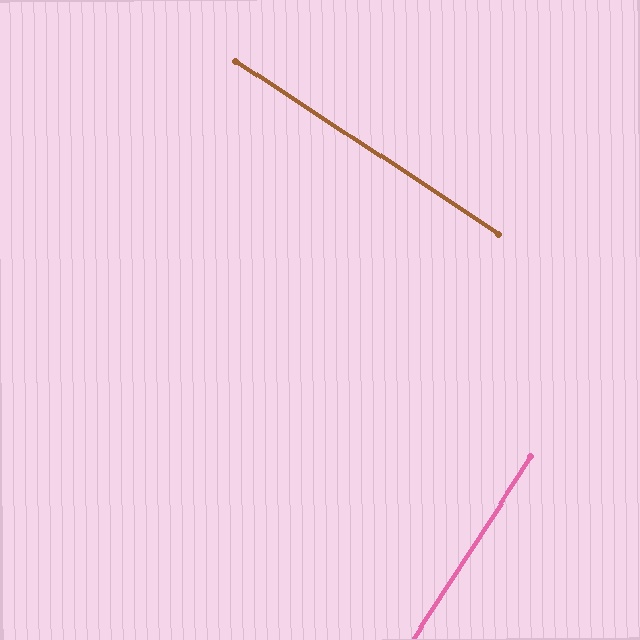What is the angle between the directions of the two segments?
Approximately 90 degrees.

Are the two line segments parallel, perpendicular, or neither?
Perpendicular — they meet at approximately 90°.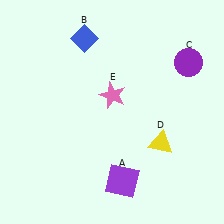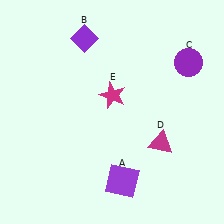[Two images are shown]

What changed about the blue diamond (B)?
In Image 1, B is blue. In Image 2, it changed to purple.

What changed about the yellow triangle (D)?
In Image 1, D is yellow. In Image 2, it changed to magenta.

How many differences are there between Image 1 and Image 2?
There are 3 differences between the two images.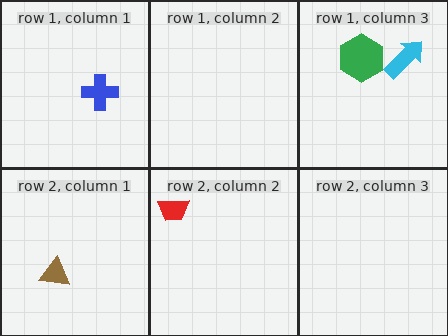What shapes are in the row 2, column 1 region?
The brown triangle.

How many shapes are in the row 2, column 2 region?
1.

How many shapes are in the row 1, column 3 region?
2.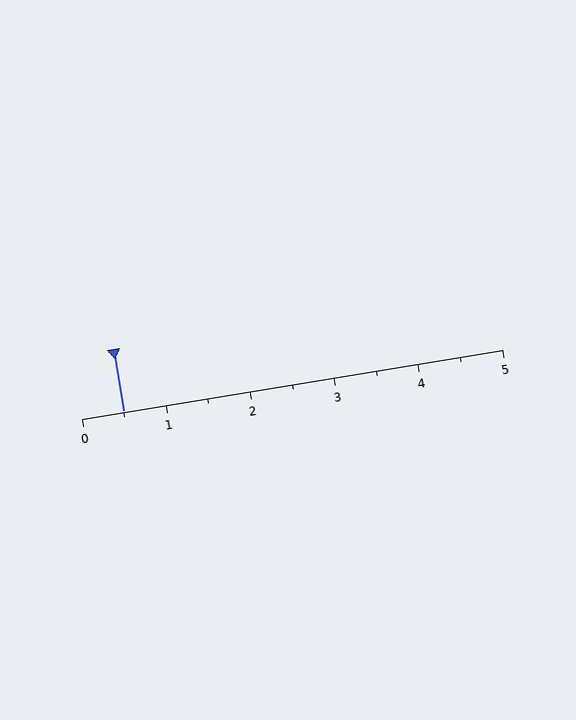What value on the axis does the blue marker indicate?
The marker indicates approximately 0.5.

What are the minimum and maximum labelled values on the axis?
The axis runs from 0 to 5.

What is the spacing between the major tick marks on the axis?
The major ticks are spaced 1 apart.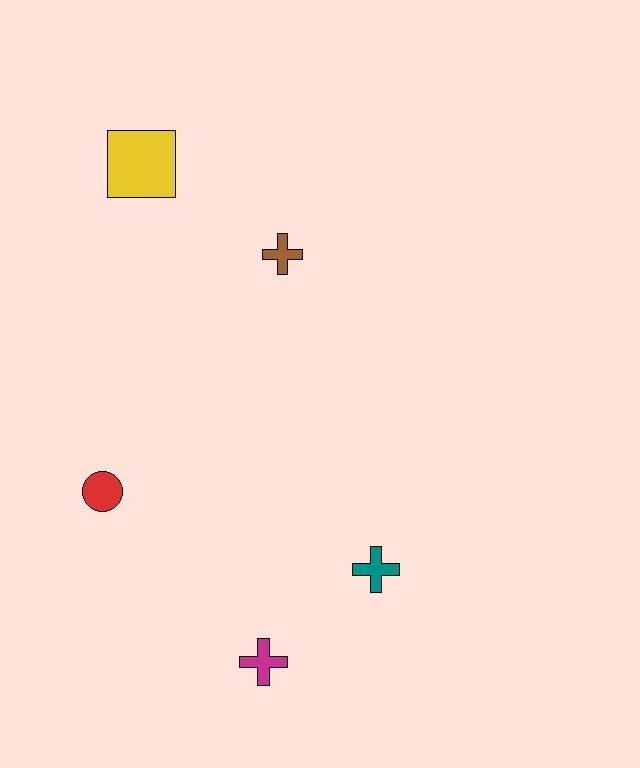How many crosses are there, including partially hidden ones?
There are 3 crosses.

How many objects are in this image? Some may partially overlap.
There are 5 objects.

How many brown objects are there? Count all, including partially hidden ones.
There is 1 brown object.